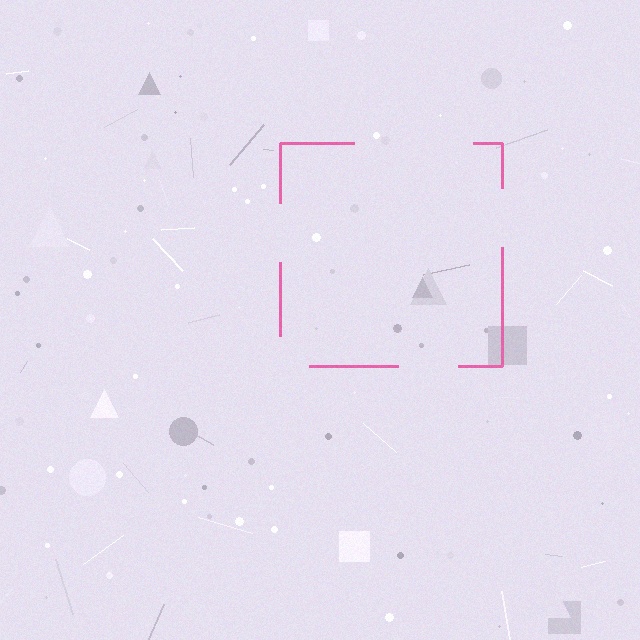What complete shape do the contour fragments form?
The contour fragments form a square.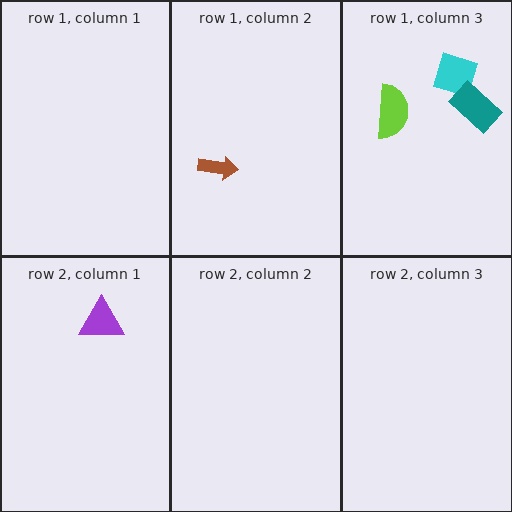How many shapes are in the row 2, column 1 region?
1.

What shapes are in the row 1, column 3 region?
The cyan diamond, the lime semicircle, the teal rectangle.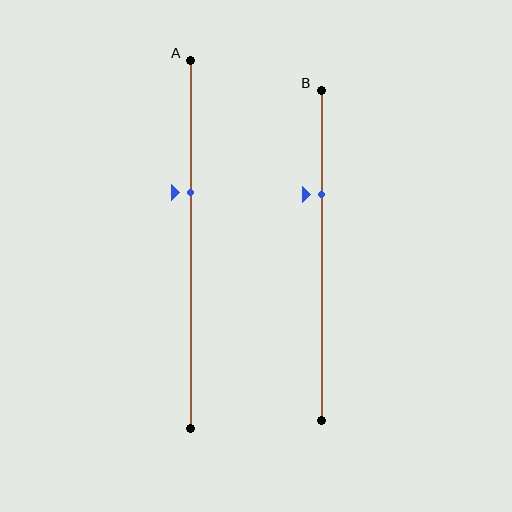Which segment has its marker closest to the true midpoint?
Segment A has its marker closest to the true midpoint.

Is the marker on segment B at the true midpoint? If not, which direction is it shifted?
No, the marker on segment B is shifted upward by about 19% of the segment length.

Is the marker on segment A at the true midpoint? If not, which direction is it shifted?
No, the marker on segment A is shifted upward by about 14% of the segment length.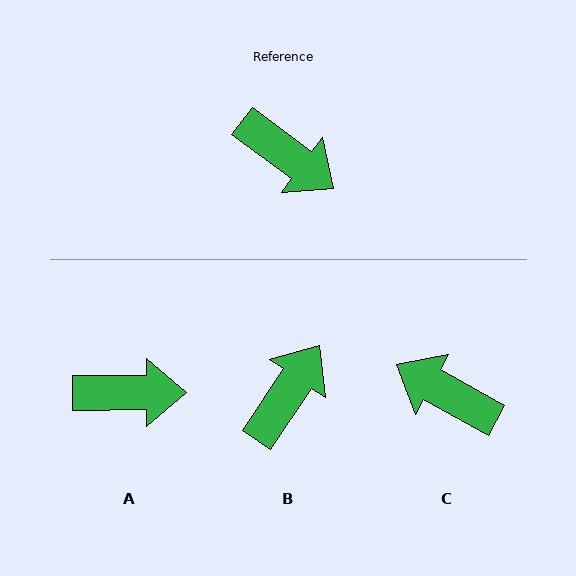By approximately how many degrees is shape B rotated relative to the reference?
Approximately 93 degrees counter-clockwise.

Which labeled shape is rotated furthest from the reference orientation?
C, about 173 degrees away.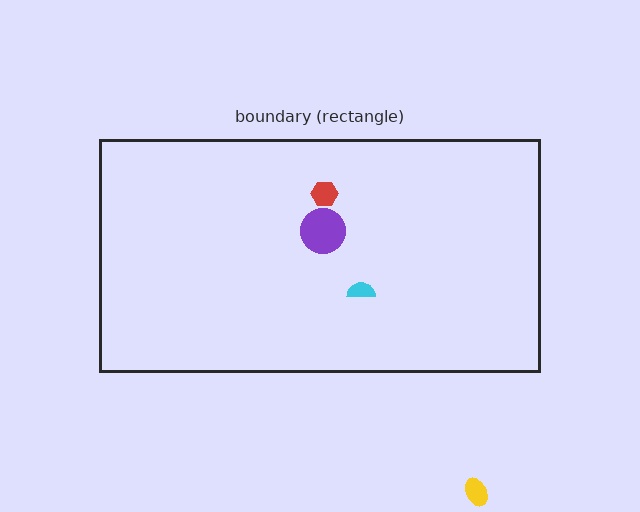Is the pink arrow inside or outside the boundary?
Inside.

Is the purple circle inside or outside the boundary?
Inside.